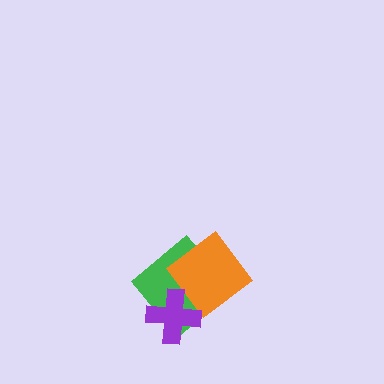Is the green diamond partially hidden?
Yes, it is partially covered by another shape.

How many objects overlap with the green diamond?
2 objects overlap with the green diamond.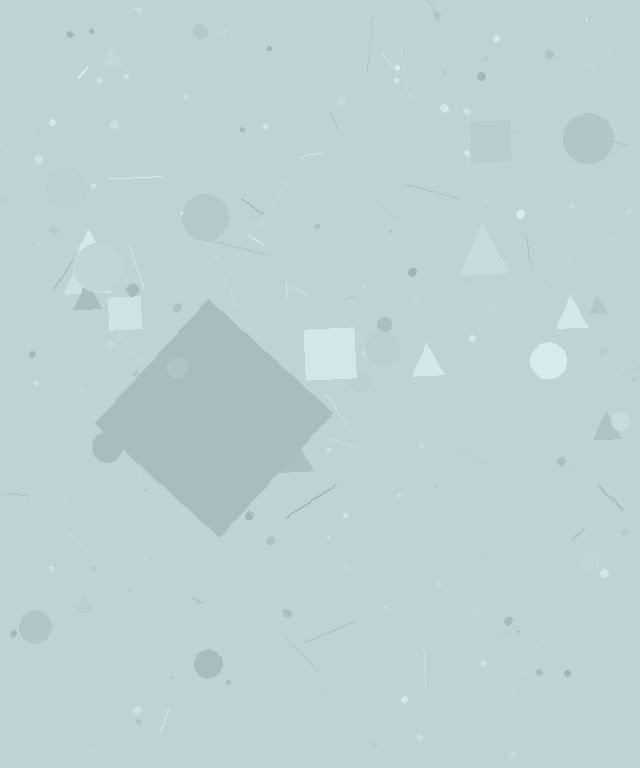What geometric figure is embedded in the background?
A diamond is embedded in the background.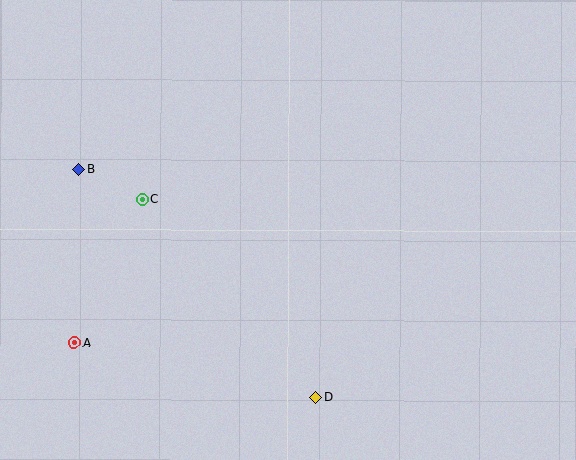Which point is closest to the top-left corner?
Point B is closest to the top-left corner.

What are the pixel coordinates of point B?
Point B is at (79, 169).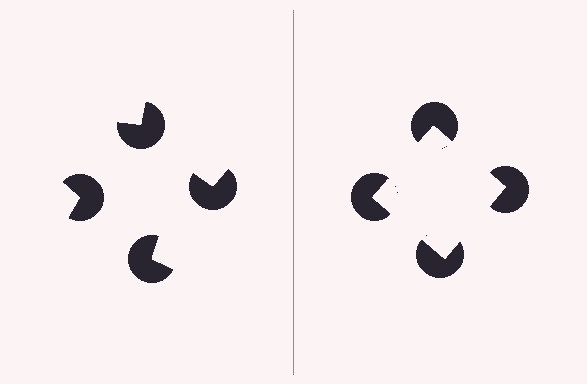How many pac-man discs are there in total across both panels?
8 — 4 on each side.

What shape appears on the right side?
An illusory square.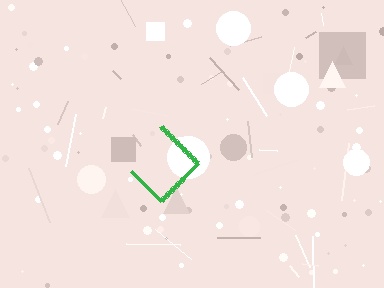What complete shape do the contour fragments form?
The contour fragments form a diamond.